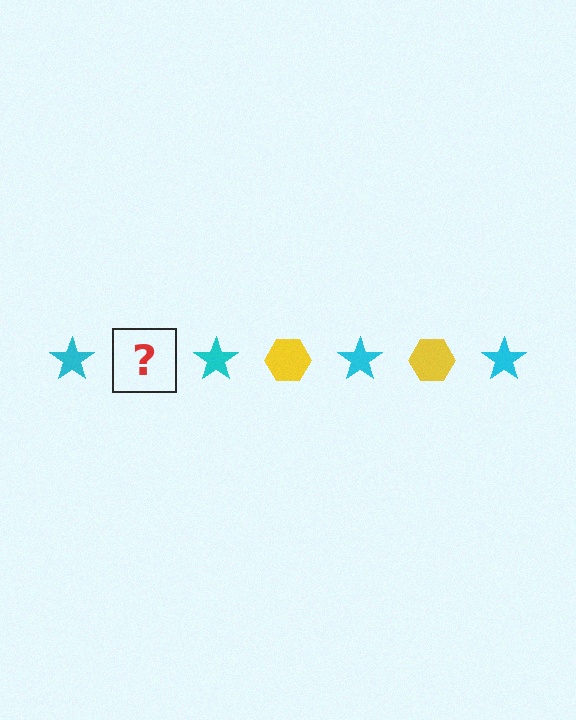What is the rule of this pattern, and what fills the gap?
The rule is that the pattern alternates between cyan star and yellow hexagon. The gap should be filled with a yellow hexagon.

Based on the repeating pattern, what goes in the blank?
The blank should be a yellow hexagon.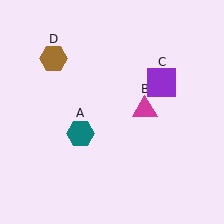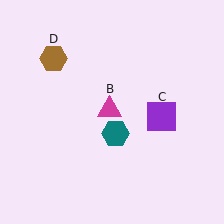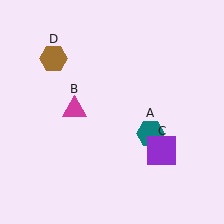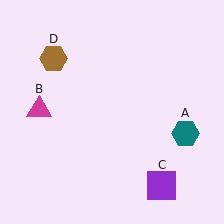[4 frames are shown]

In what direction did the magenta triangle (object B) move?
The magenta triangle (object B) moved left.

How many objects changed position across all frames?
3 objects changed position: teal hexagon (object A), magenta triangle (object B), purple square (object C).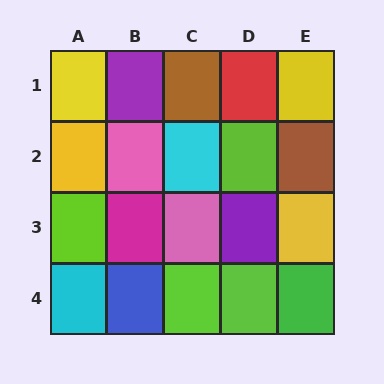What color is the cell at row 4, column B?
Blue.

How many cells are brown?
2 cells are brown.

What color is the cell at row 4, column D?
Lime.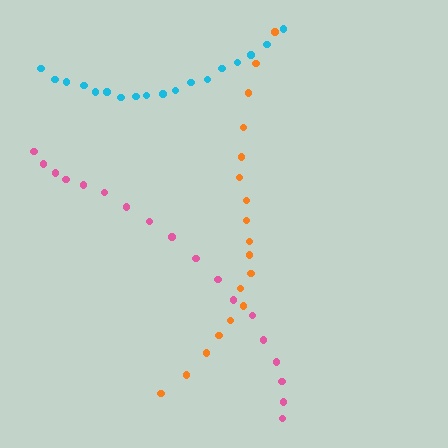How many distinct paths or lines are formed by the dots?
There are 3 distinct paths.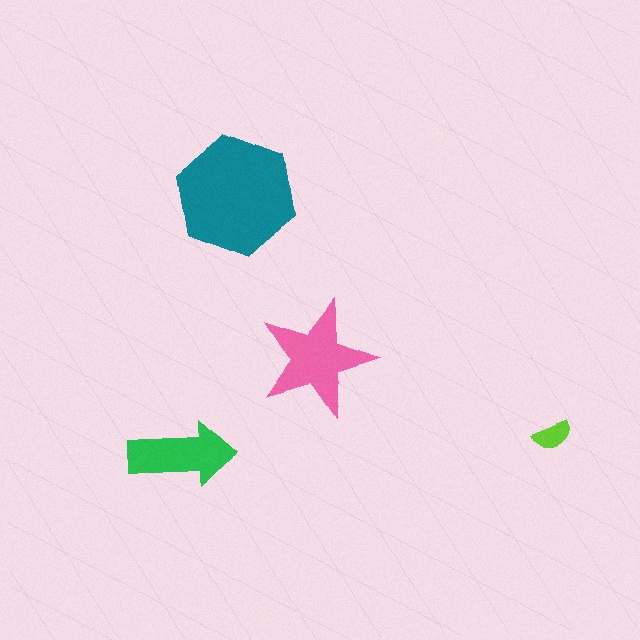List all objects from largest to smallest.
The teal hexagon, the pink star, the green arrow, the lime semicircle.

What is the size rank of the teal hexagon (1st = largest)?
1st.